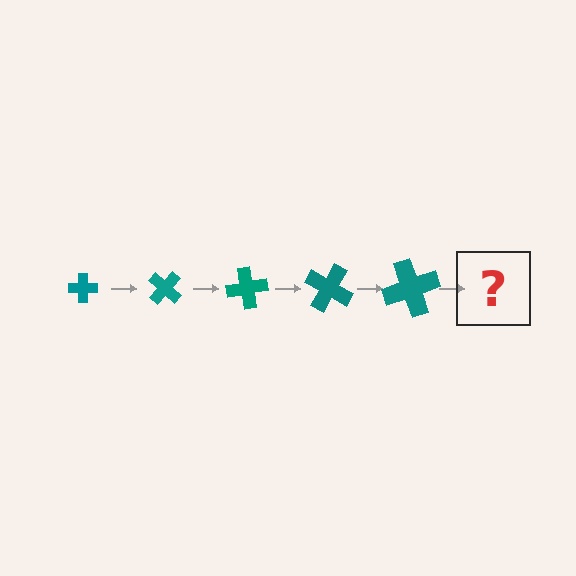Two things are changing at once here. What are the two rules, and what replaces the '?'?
The two rules are that the cross grows larger each step and it rotates 40 degrees each step. The '?' should be a cross, larger than the previous one and rotated 200 degrees from the start.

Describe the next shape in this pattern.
It should be a cross, larger than the previous one and rotated 200 degrees from the start.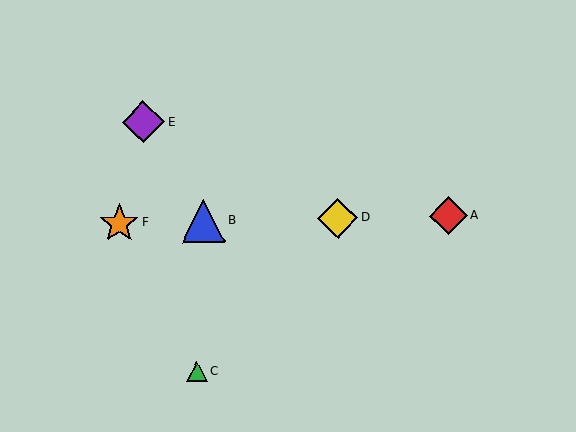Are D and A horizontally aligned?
Yes, both are at y≈218.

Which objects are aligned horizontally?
Objects A, B, D, F are aligned horizontally.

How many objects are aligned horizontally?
4 objects (A, B, D, F) are aligned horizontally.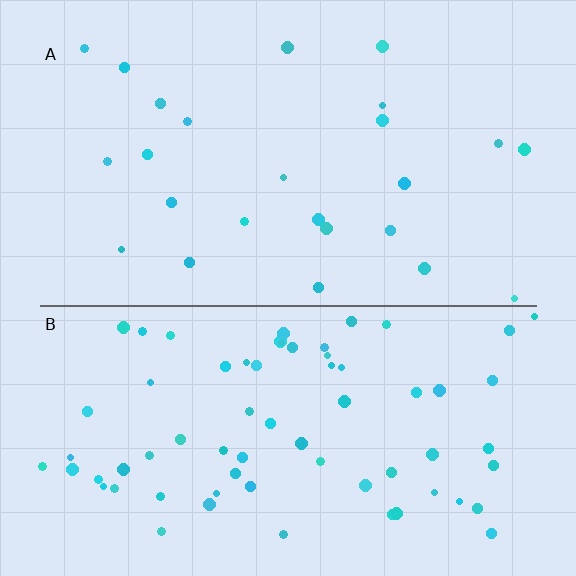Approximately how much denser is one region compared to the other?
Approximately 2.7× — region B over region A.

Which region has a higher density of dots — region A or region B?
B (the bottom).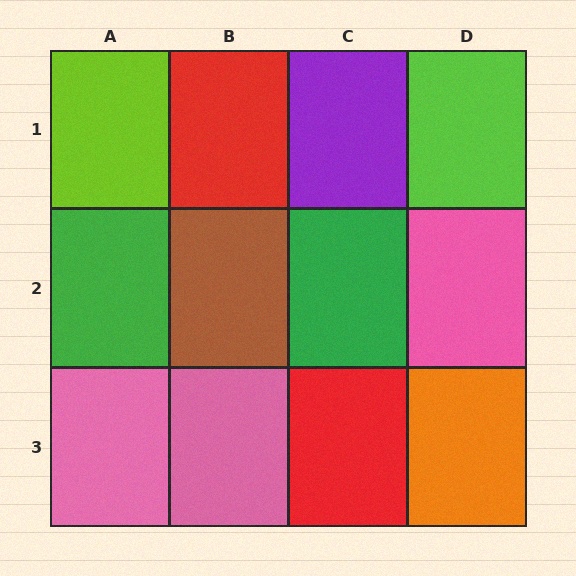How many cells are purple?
1 cell is purple.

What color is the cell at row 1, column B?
Red.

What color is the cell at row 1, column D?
Lime.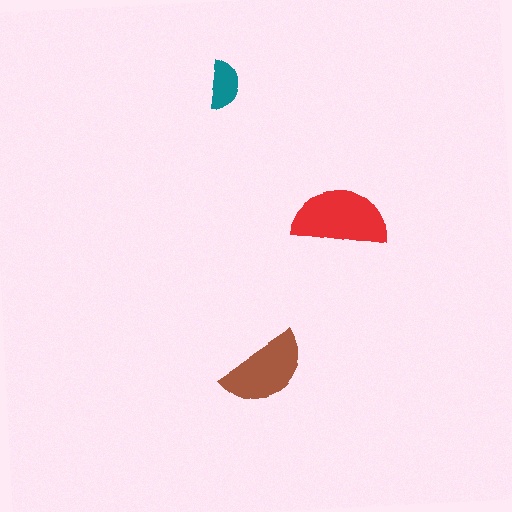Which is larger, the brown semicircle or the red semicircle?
The red one.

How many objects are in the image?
There are 3 objects in the image.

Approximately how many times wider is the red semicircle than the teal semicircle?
About 2 times wider.